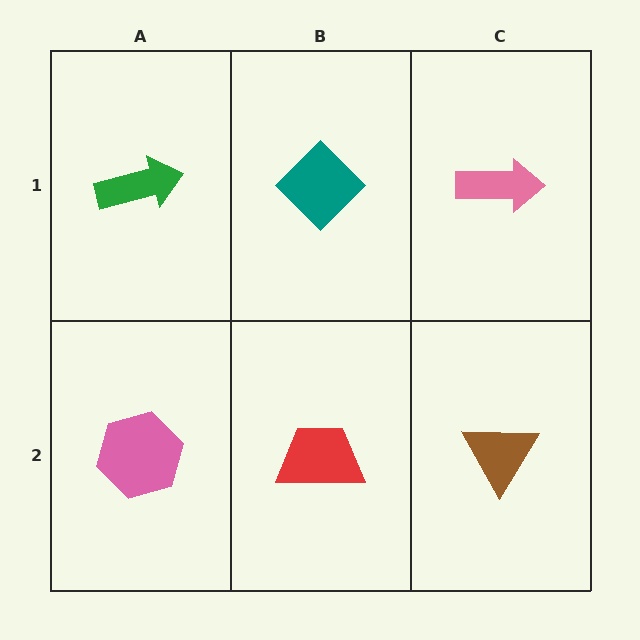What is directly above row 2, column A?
A green arrow.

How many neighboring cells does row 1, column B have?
3.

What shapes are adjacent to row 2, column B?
A teal diamond (row 1, column B), a pink hexagon (row 2, column A), a brown triangle (row 2, column C).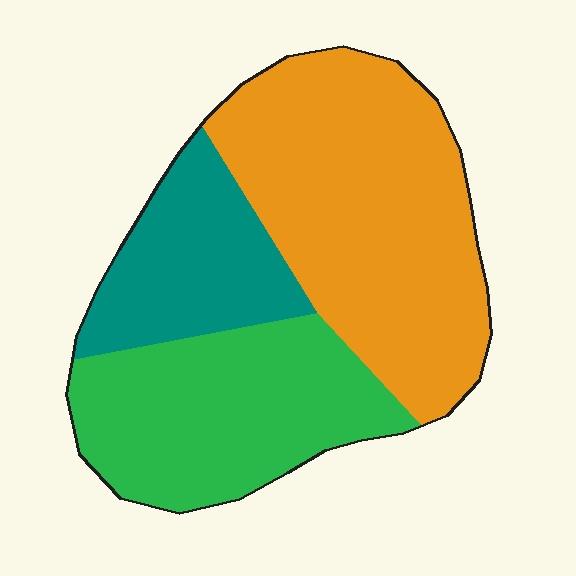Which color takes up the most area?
Orange, at roughly 45%.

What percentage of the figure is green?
Green takes up between a quarter and a half of the figure.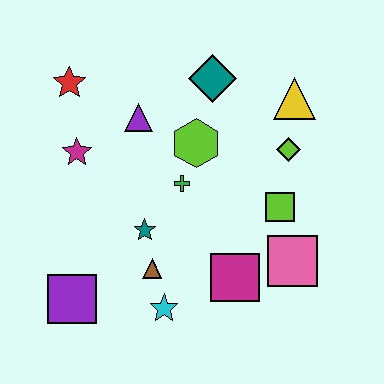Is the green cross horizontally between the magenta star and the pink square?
Yes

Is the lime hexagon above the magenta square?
Yes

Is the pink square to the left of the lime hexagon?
No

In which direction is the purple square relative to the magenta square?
The purple square is to the left of the magenta square.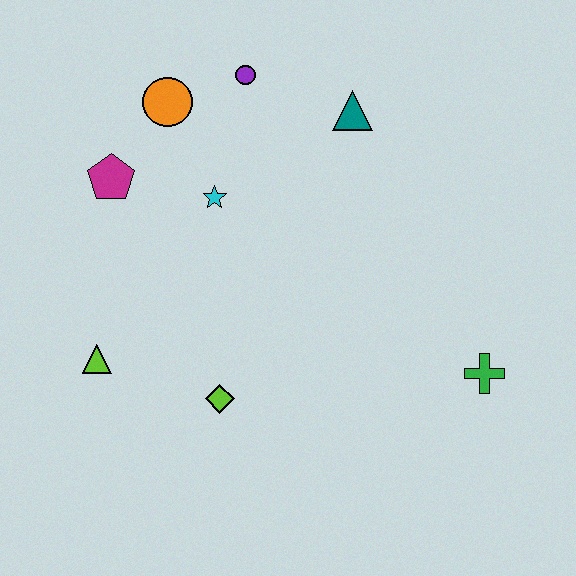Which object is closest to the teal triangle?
The purple circle is closest to the teal triangle.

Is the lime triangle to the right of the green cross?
No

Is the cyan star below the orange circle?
Yes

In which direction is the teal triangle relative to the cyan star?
The teal triangle is to the right of the cyan star.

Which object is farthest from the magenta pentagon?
The green cross is farthest from the magenta pentagon.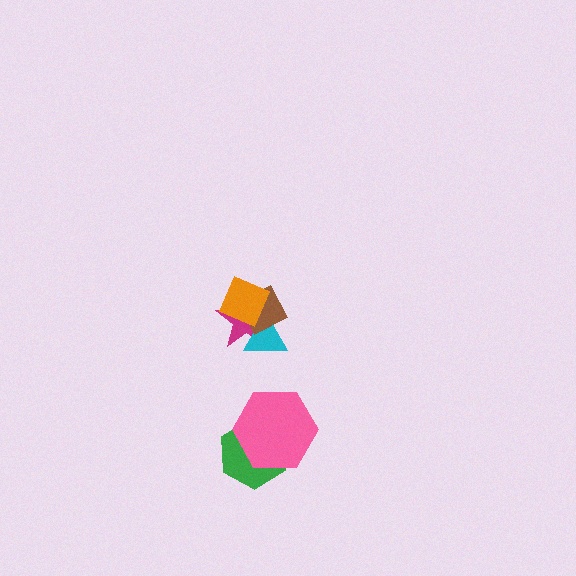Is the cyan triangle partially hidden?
Yes, it is partially covered by another shape.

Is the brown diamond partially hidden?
Yes, it is partially covered by another shape.